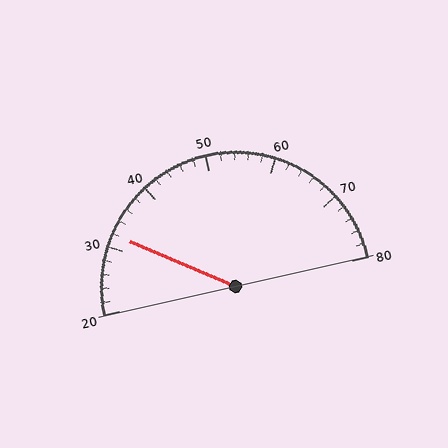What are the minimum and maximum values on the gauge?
The gauge ranges from 20 to 80.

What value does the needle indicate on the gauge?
The needle indicates approximately 32.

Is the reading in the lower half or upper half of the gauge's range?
The reading is in the lower half of the range (20 to 80).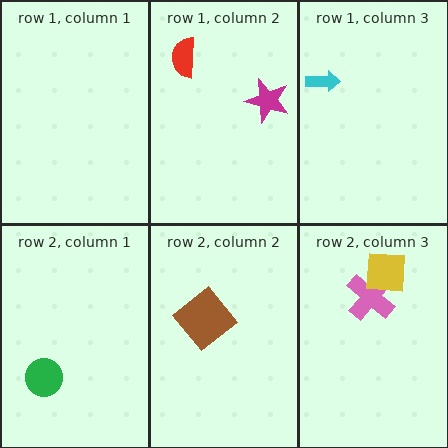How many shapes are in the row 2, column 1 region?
1.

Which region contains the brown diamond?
The row 2, column 2 region.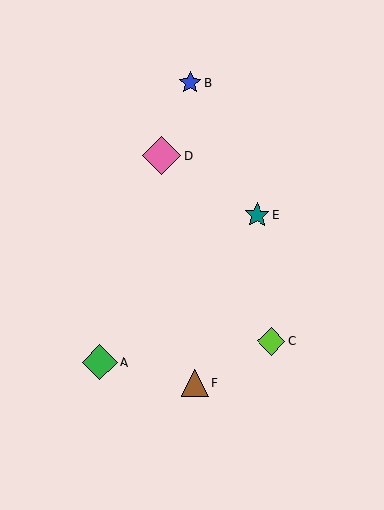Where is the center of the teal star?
The center of the teal star is at (257, 215).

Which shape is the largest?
The pink diamond (labeled D) is the largest.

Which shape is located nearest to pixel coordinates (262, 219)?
The teal star (labeled E) at (257, 215) is nearest to that location.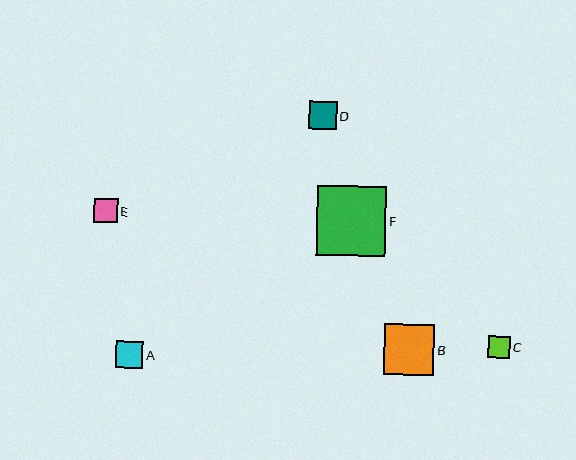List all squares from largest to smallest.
From largest to smallest: F, B, D, A, E, C.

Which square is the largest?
Square F is the largest with a size of approximately 69 pixels.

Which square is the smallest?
Square C is the smallest with a size of approximately 22 pixels.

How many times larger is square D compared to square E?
Square D is approximately 1.2 times the size of square E.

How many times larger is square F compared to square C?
Square F is approximately 3.1 times the size of square C.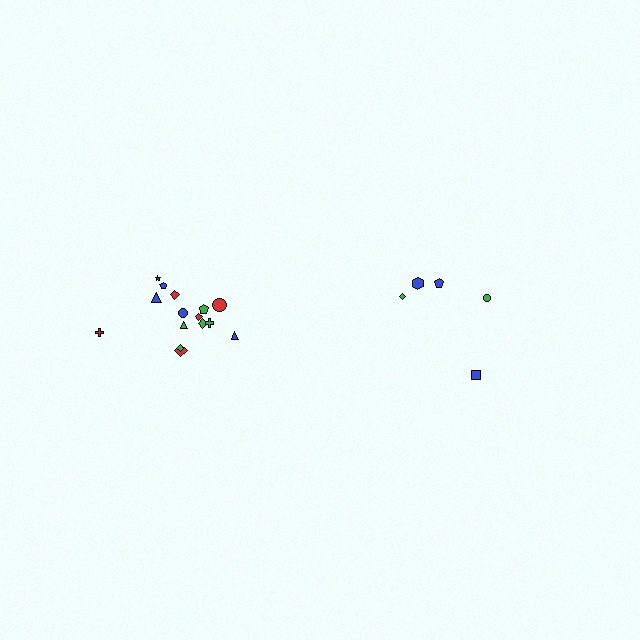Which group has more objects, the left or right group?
The left group.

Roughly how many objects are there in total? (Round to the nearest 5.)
Roughly 20 objects in total.